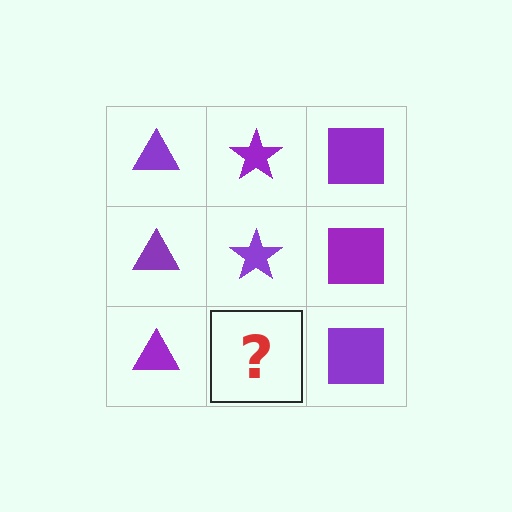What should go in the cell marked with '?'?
The missing cell should contain a purple star.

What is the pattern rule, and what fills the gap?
The rule is that each column has a consistent shape. The gap should be filled with a purple star.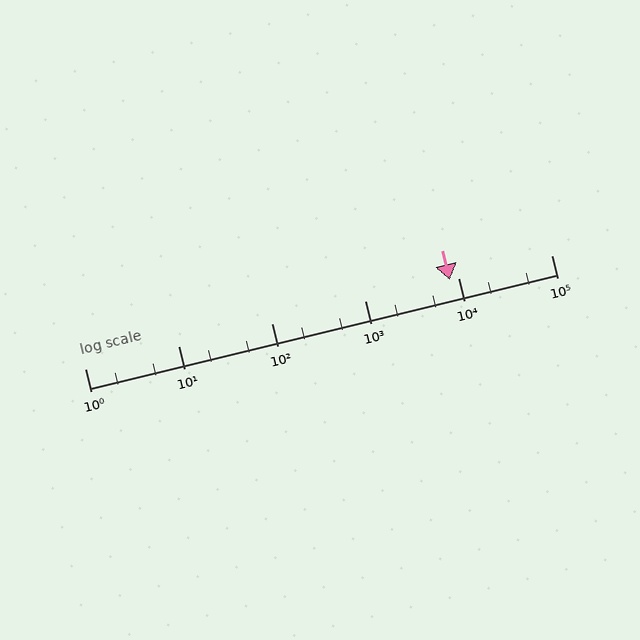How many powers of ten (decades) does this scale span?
The scale spans 5 decades, from 1 to 100000.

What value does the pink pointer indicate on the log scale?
The pointer indicates approximately 8100.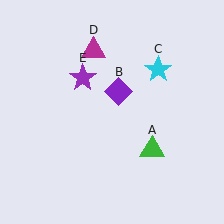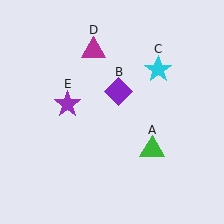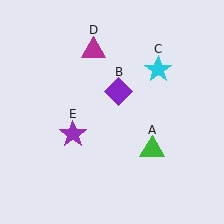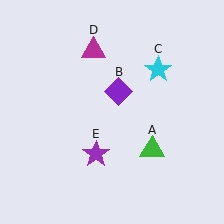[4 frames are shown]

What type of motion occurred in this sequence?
The purple star (object E) rotated counterclockwise around the center of the scene.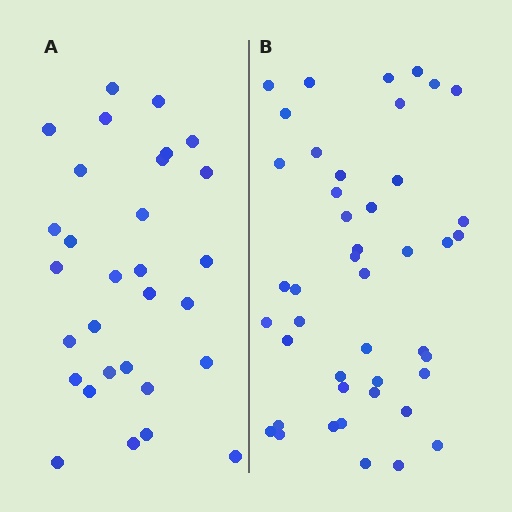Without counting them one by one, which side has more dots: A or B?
Region B (the right region) has more dots.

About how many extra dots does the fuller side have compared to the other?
Region B has approximately 15 more dots than region A.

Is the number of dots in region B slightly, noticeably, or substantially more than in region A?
Region B has substantially more. The ratio is roughly 1.5 to 1.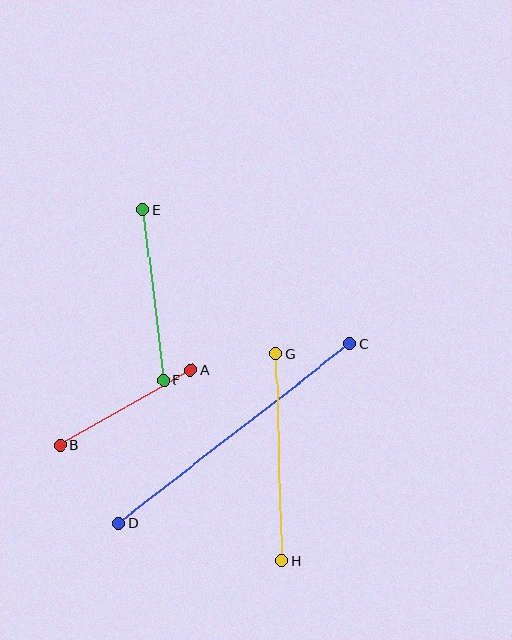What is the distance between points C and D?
The distance is approximately 293 pixels.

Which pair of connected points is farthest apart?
Points C and D are farthest apart.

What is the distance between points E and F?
The distance is approximately 172 pixels.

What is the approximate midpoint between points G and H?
The midpoint is at approximately (279, 457) pixels.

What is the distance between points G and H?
The distance is approximately 207 pixels.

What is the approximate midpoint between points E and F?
The midpoint is at approximately (153, 295) pixels.